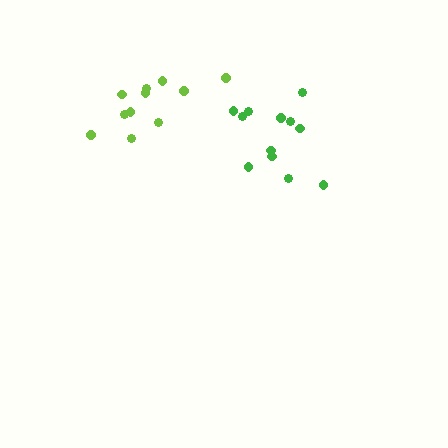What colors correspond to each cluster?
The clusters are colored: green, lime.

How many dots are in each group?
Group 1: 12 dots, Group 2: 11 dots (23 total).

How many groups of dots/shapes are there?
There are 2 groups.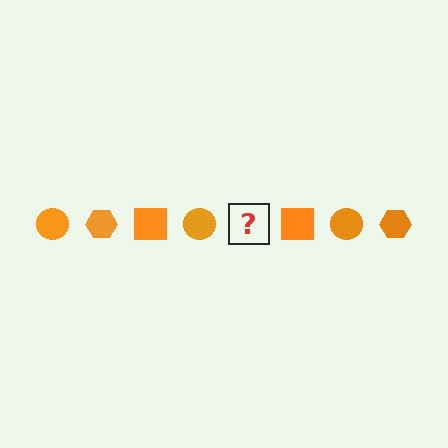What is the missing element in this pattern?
The missing element is an orange hexagon.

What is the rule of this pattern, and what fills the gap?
The rule is that the pattern cycles through circle, hexagon, square shapes in orange. The gap should be filled with an orange hexagon.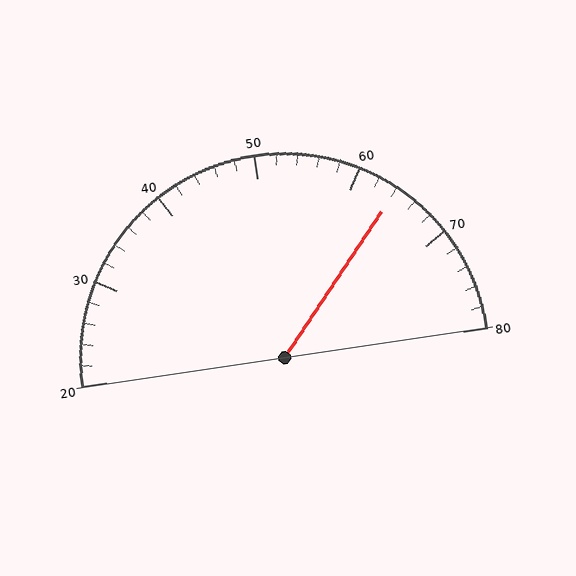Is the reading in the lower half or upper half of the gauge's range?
The reading is in the upper half of the range (20 to 80).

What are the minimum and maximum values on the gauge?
The gauge ranges from 20 to 80.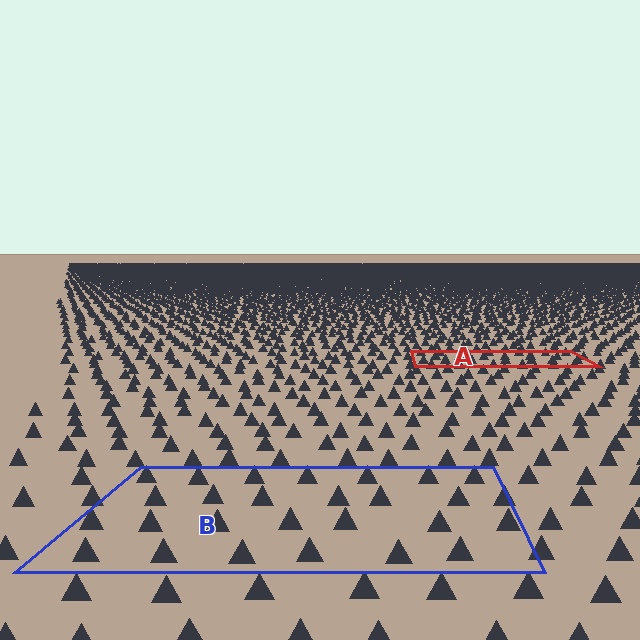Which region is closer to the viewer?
Region B is closer. The texture elements there are larger and more spread out.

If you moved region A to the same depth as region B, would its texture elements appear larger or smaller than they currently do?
They would appear larger. At a closer depth, the same texture elements are projected at a bigger on-screen size.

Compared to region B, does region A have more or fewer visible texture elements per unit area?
Region A has more texture elements per unit area — they are packed more densely because it is farther away.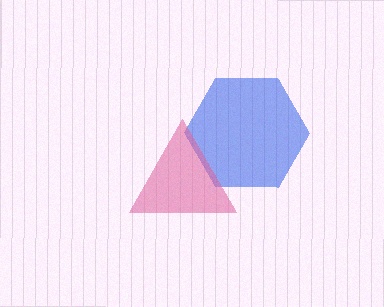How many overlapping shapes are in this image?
There are 2 overlapping shapes in the image.